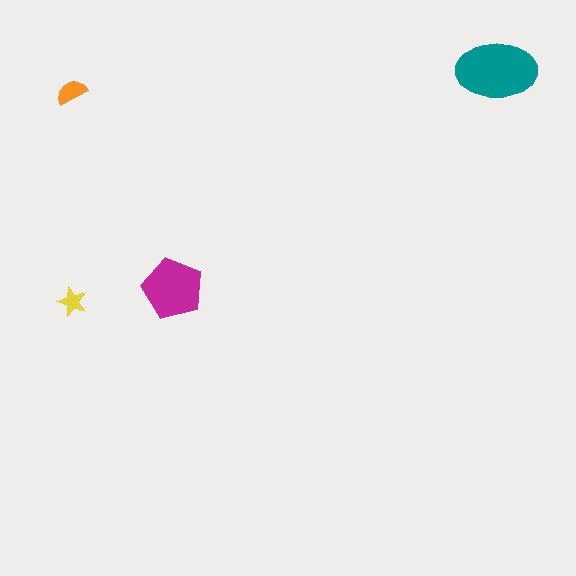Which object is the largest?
The teal ellipse.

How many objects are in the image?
There are 4 objects in the image.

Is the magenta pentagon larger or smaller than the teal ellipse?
Smaller.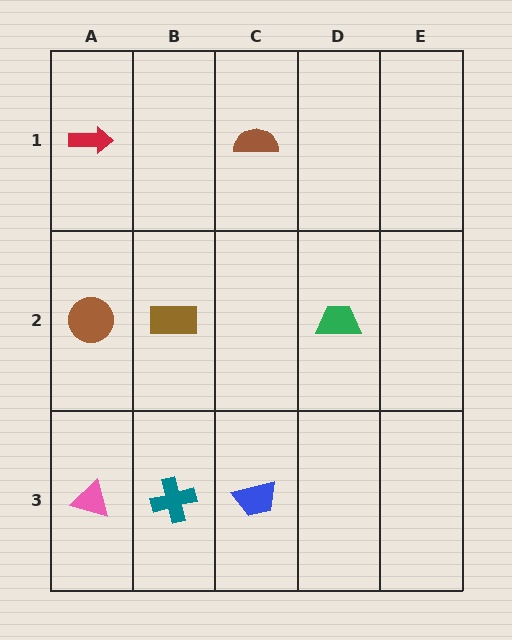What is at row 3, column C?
A blue trapezoid.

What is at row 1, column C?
A brown semicircle.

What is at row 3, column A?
A pink triangle.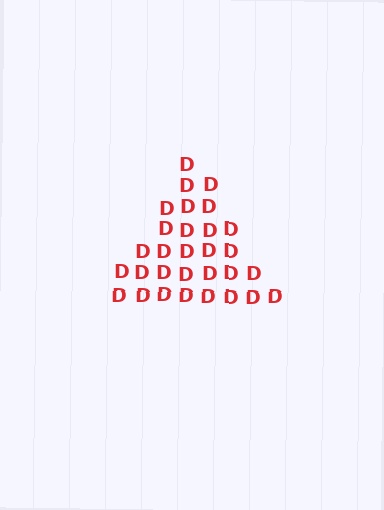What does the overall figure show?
The overall figure shows a triangle.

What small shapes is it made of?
It is made of small letter D's.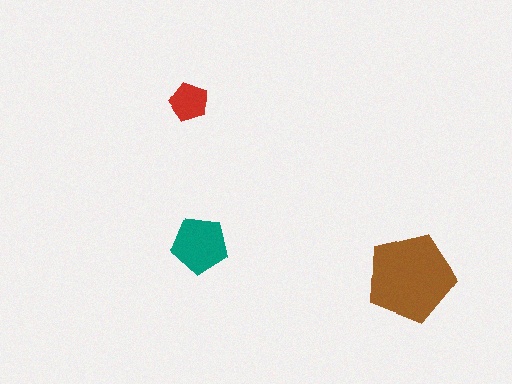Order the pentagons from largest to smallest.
the brown one, the teal one, the red one.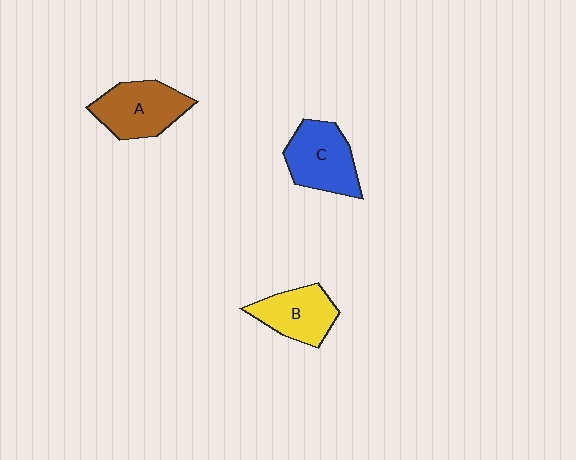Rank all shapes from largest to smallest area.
From largest to smallest: A (brown), C (blue), B (yellow).